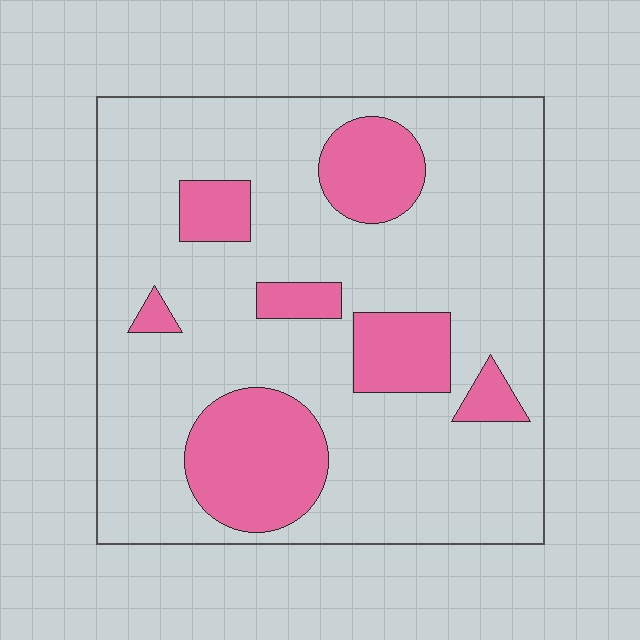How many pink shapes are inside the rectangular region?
7.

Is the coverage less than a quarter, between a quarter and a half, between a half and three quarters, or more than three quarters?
Less than a quarter.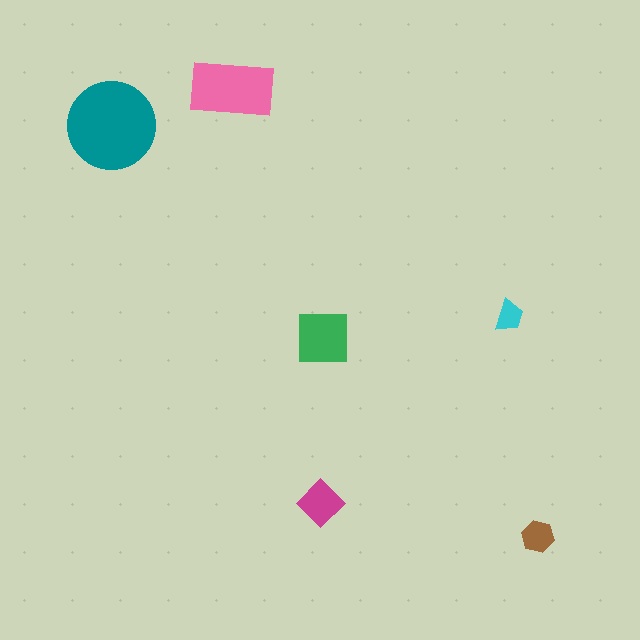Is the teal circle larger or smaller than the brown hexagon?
Larger.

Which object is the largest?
The teal circle.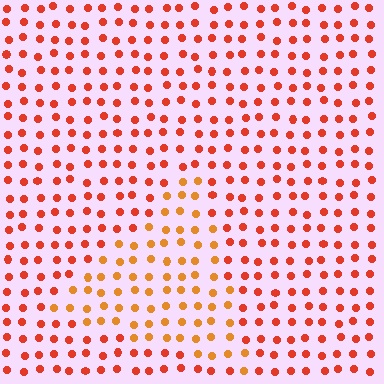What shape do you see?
I see a triangle.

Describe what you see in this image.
The image is filled with small red elements in a uniform arrangement. A triangle-shaped region is visible where the elements are tinted to a slightly different hue, forming a subtle color boundary.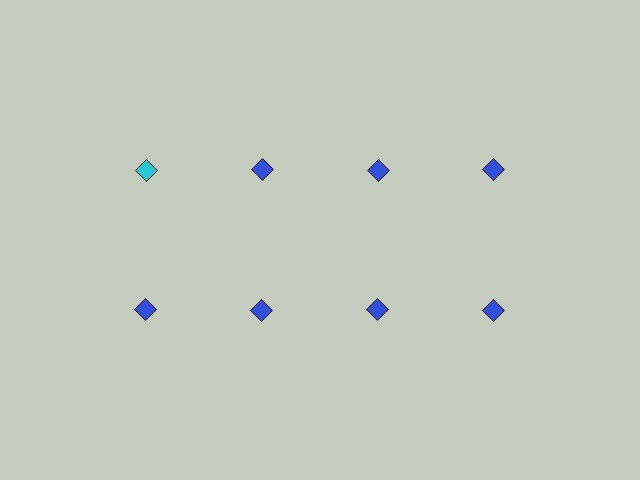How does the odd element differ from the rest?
It has a different color: cyan instead of blue.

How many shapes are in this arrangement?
There are 8 shapes arranged in a grid pattern.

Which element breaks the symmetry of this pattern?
The cyan diamond in the top row, leftmost column breaks the symmetry. All other shapes are blue diamonds.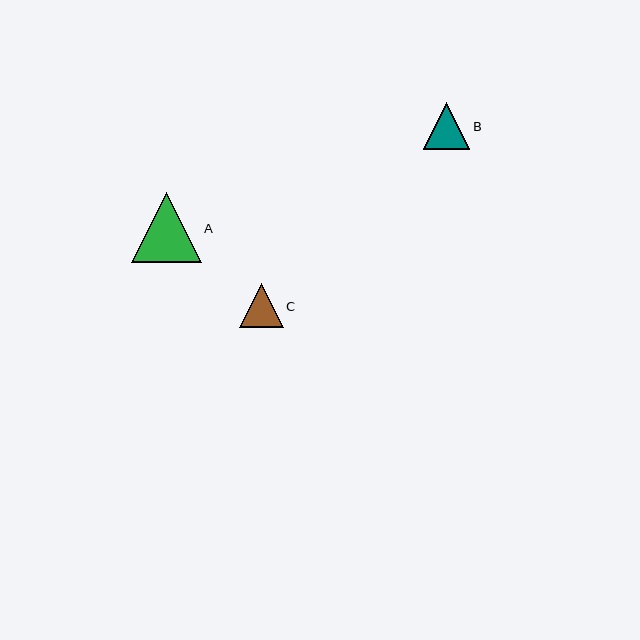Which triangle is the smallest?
Triangle C is the smallest with a size of approximately 44 pixels.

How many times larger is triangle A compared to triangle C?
Triangle A is approximately 1.6 times the size of triangle C.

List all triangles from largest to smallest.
From largest to smallest: A, B, C.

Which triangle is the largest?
Triangle A is the largest with a size of approximately 70 pixels.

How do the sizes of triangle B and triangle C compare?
Triangle B and triangle C are approximately the same size.